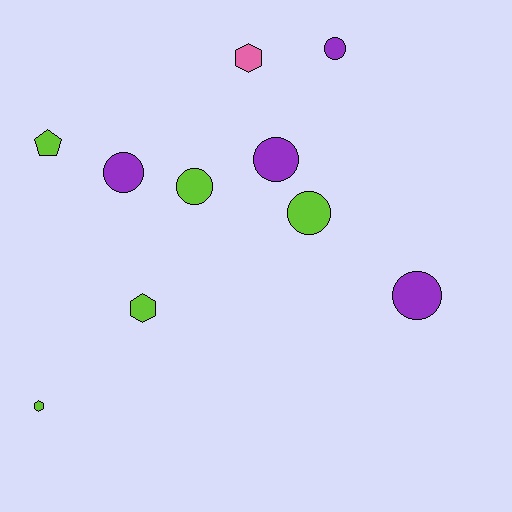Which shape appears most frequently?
Circle, with 6 objects.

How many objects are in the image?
There are 10 objects.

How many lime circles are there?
There are 2 lime circles.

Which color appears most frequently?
Lime, with 5 objects.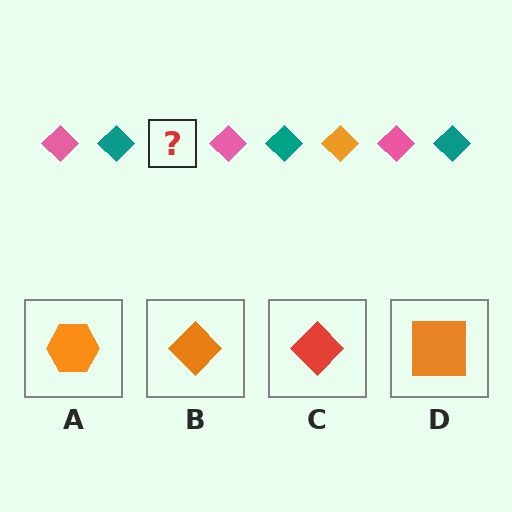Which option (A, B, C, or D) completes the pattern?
B.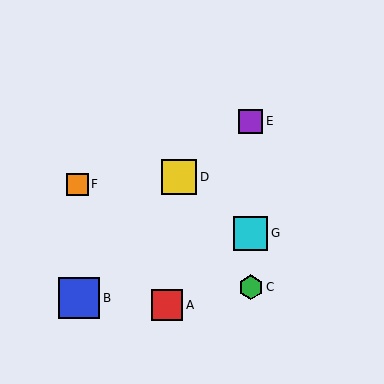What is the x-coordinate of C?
Object C is at x≈251.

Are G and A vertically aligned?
No, G is at x≈251 and A is at x≈167.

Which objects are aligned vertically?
Objects C, E, G are aligned vertically.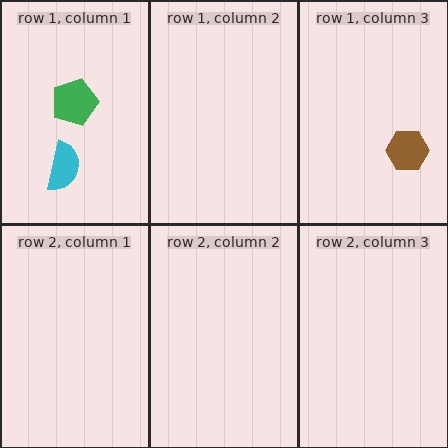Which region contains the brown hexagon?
The row 1, column 3 region.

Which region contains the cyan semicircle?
The row 1, column 1 region.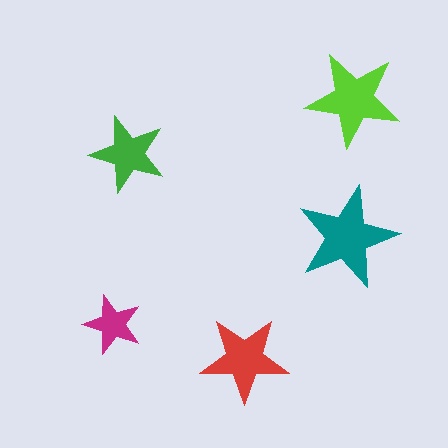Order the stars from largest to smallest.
the teal one, the lime one, the red one, the green one, the magenta one.